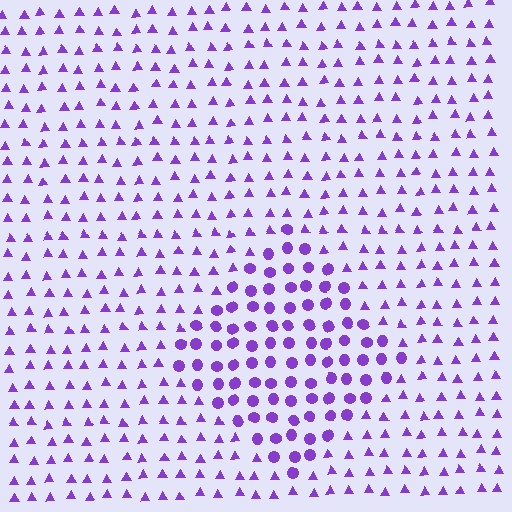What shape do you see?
I see a diamond.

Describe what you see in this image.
The image is filled with small purple elements arranged in a uniform grid. A diamond-shaped region contains circles, while the surrounding area contains triangles. The boundary is defined purely by the change in element shape.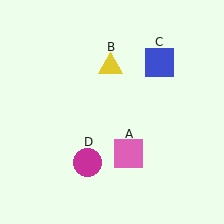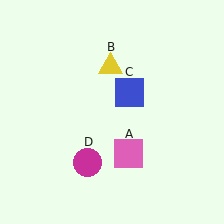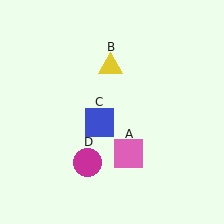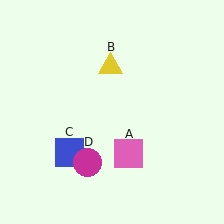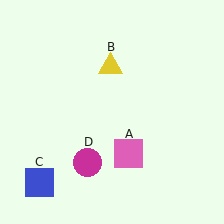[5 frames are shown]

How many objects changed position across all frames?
1 object changed position: blue square (object C).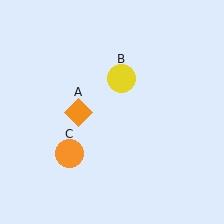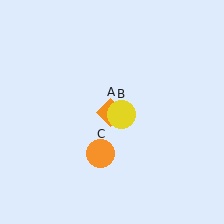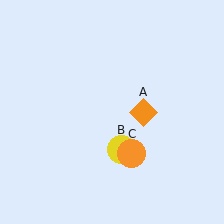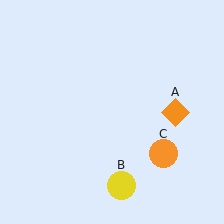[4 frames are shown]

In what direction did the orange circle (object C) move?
The orange circle (object C) moved right.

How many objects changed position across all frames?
3 objects changed position: orange diamond (object A), yellow circle (object B), orange circle (object C).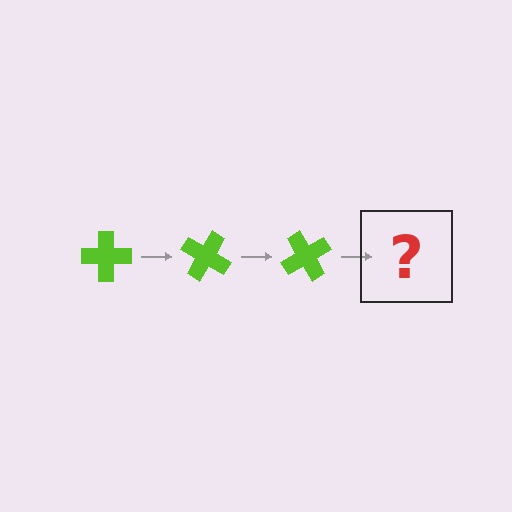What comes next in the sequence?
The next element should be a lime cross rotated 90 degrees.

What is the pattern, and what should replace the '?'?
The pattern is that the cross rotates 30 degrees each step. The '?' should be a lime cross rotated 90 degrees.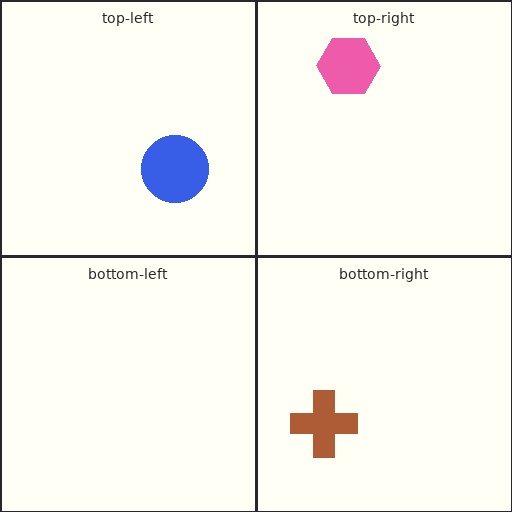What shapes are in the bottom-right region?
The brown cross.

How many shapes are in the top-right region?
1.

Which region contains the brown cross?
The bottom-right region.